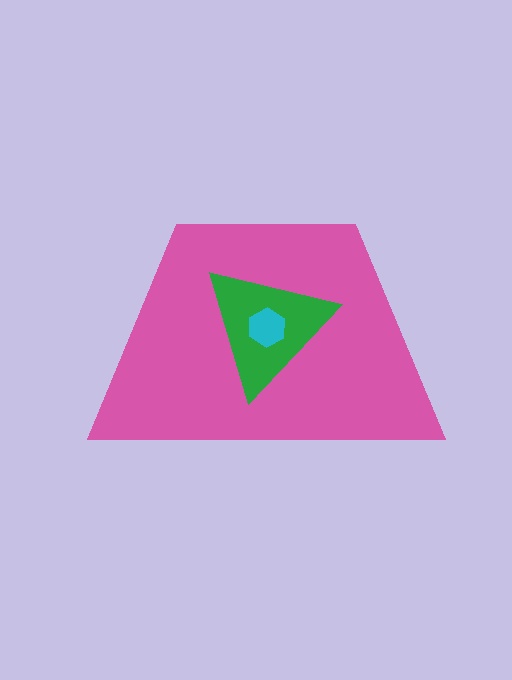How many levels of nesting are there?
3.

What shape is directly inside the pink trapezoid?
The green triangle.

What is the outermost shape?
The pink trapezoid.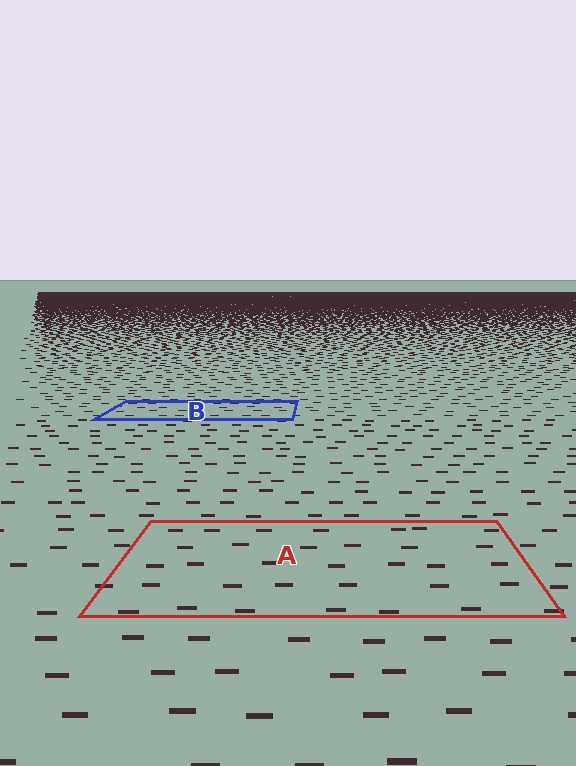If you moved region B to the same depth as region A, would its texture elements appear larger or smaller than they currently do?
They would appear larger. At a closer depth, the same texture elements are projected at a bigger on-screen size.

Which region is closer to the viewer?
Region A is closer. The texture elements there are larger and more spread out.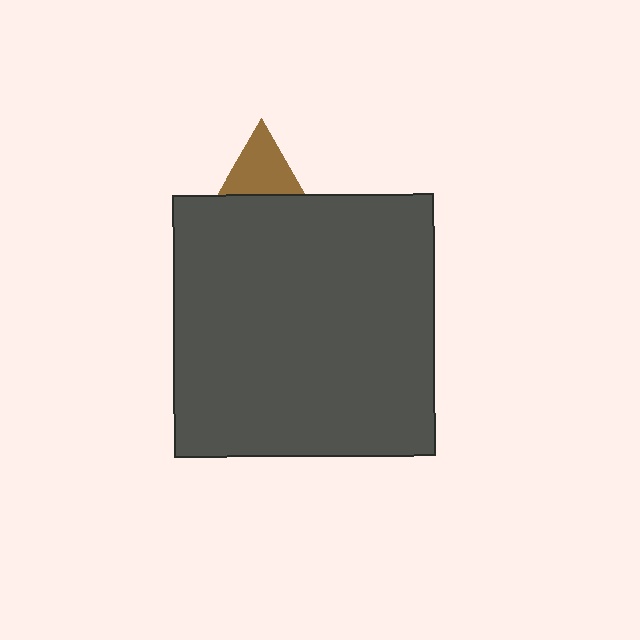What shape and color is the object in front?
The object in front is a dark gray square.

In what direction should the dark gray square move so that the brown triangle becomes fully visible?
The dark gray square should move down. That is the shortest direction to clear the overlap and leave the brown triangle fully visible.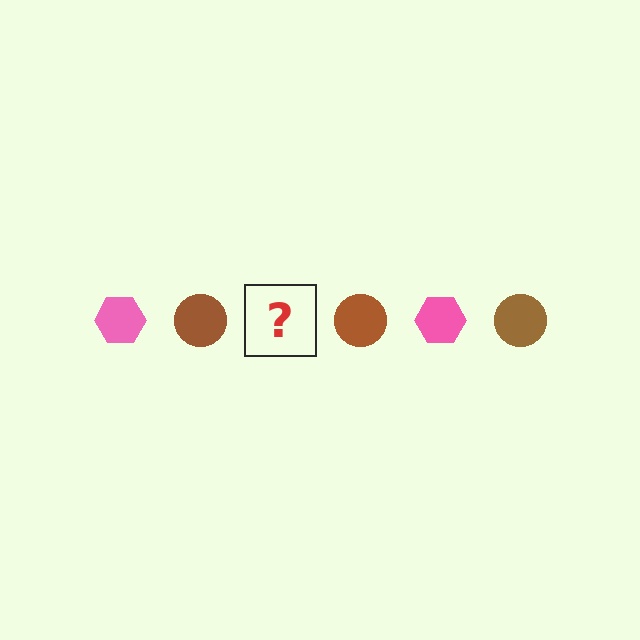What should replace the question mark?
The question mark should be replaced with a pink hexagon.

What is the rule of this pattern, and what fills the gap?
The rule is that the pattern alternates between pink hexagon and brown circle. The gap should be filled with a pink hexagon.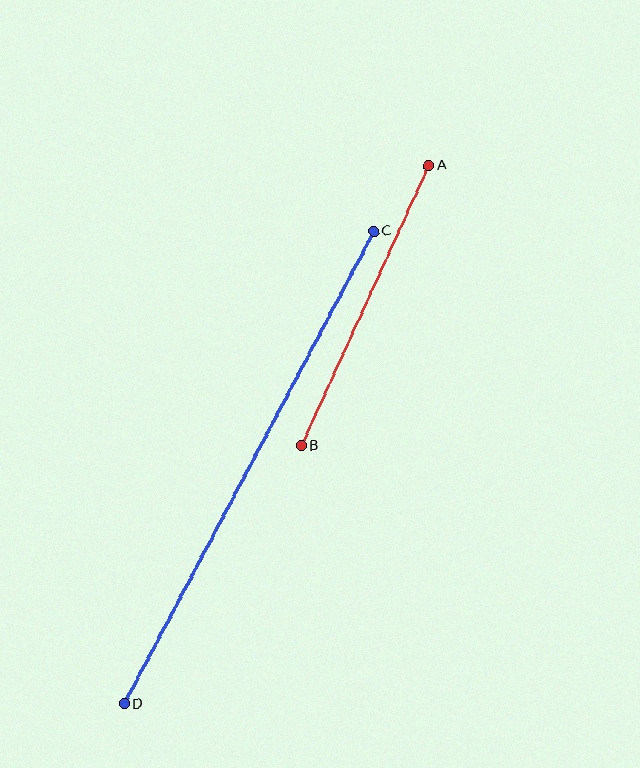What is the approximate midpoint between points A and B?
The midpoint is at approximately (365, 306) pixels.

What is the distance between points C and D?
The distance is approximately 534 pixels.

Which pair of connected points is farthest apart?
Points C and D are farthest apart.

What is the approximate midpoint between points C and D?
The midpoint is at approximately (249, 468) pixels.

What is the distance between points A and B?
The distance is approximately 308 pixels.